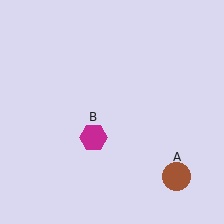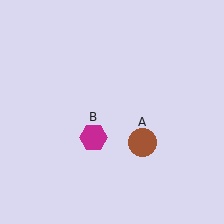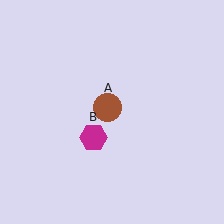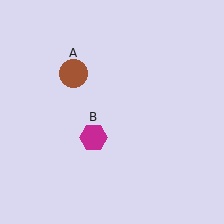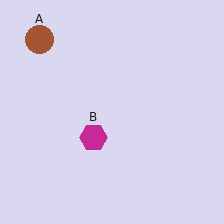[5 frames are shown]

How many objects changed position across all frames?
1 object changed position: brown circle (object A).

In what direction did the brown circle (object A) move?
The brown circle (object A) moved up and to the left.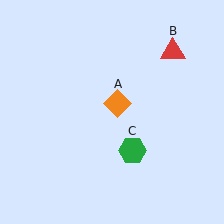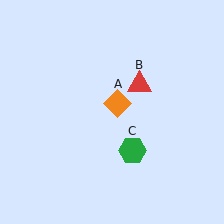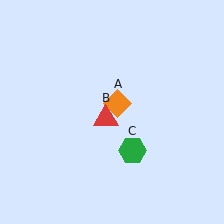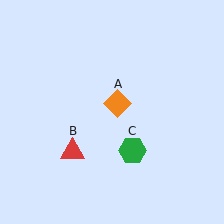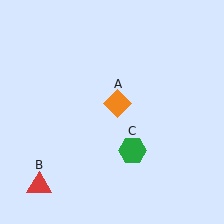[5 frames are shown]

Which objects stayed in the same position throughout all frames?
Orange diamond (object A) and green hexagon (object C) remained stationary.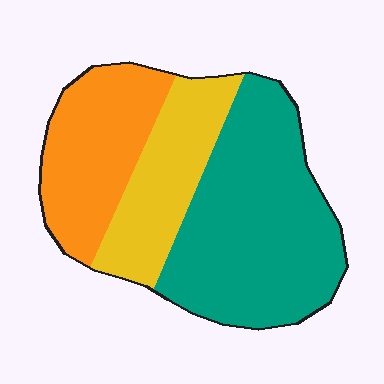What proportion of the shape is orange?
Orange covers around 25% of the shape.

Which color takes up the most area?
Teal, at roughly 50%.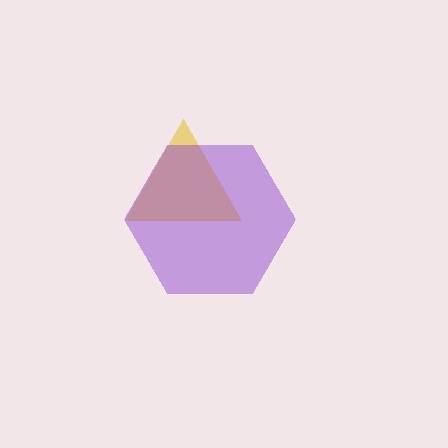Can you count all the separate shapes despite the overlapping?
Yes, there are 2 separate shapes.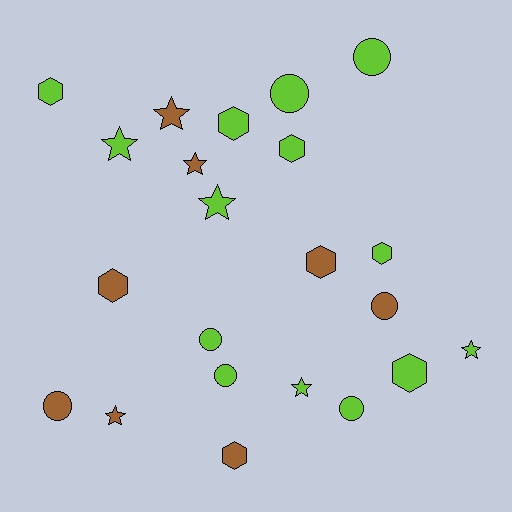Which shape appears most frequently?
Hexagon, with 8 objects.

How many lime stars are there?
There are 4 lime stars.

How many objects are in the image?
There are 22 objects.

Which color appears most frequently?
Lime, with 14 objects.